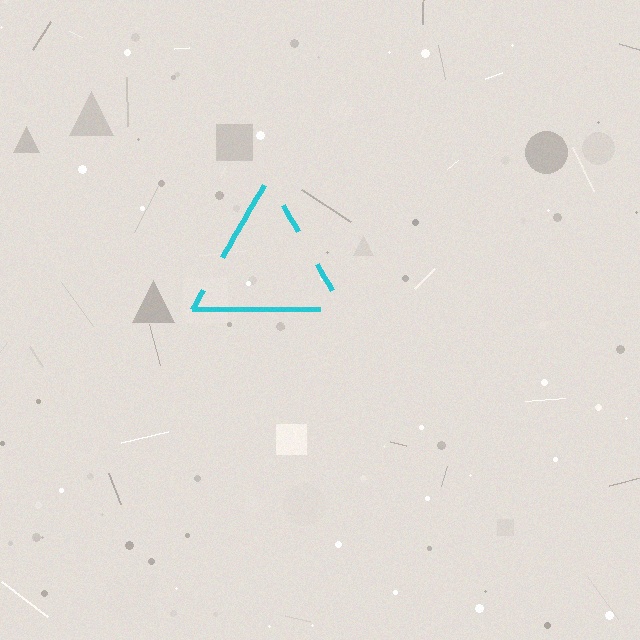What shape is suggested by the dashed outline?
The dashed outline suggests a triangle.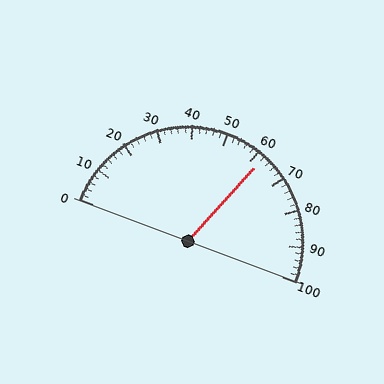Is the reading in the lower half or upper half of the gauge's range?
The reading is in the upper half of the range (0 to 100).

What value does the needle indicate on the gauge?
The needle indicates approximately 62.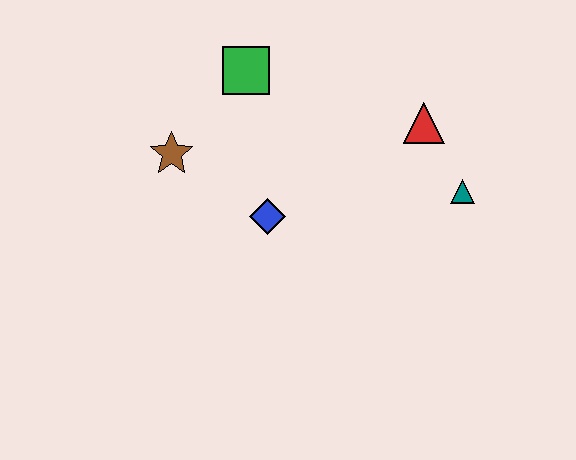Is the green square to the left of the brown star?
No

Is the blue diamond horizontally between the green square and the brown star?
No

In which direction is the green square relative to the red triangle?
The green square is to the left of the red triangle.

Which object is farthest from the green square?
The teal triangle is farthest from the green square.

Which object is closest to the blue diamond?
The brown star is closest to the blue diamond.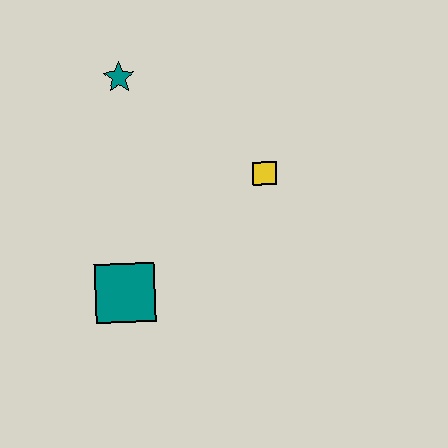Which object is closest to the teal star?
The yellow square is closest to the teal star.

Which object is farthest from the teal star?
The teal square is farthest from the teal star.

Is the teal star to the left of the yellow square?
Yes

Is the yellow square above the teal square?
Yes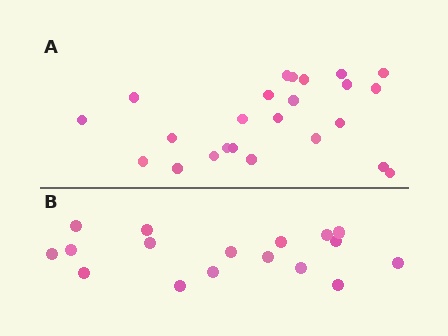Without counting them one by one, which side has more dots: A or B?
Region A (the top region) has more dots.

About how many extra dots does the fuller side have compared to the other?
Region A has roughly 8 or so more dots than region B.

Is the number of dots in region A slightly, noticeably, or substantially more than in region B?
Region A has noticeably more, but not dramatically so. The ratio is roughly 1.4 to 1.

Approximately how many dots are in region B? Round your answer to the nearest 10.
About 20 dots. (The exact count is 17, which rounds to 20.)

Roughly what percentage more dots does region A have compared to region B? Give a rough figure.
About 40% more.